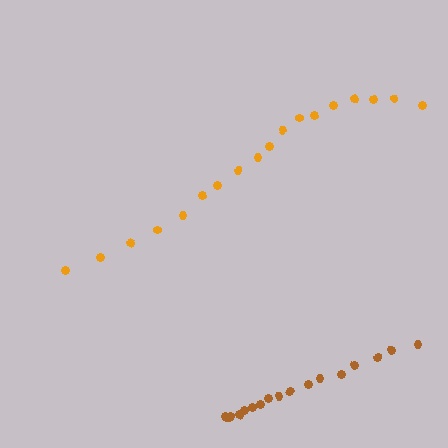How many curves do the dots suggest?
There are 2 distinct paths.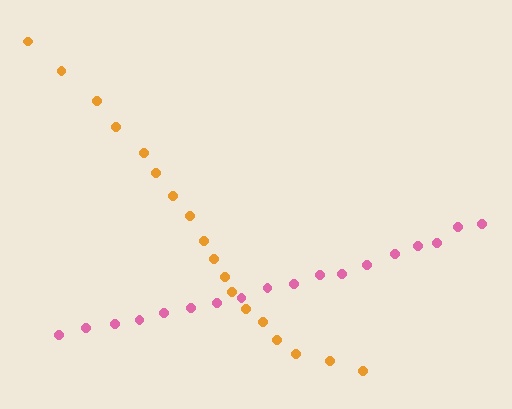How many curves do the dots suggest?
There are 2 distinct paths.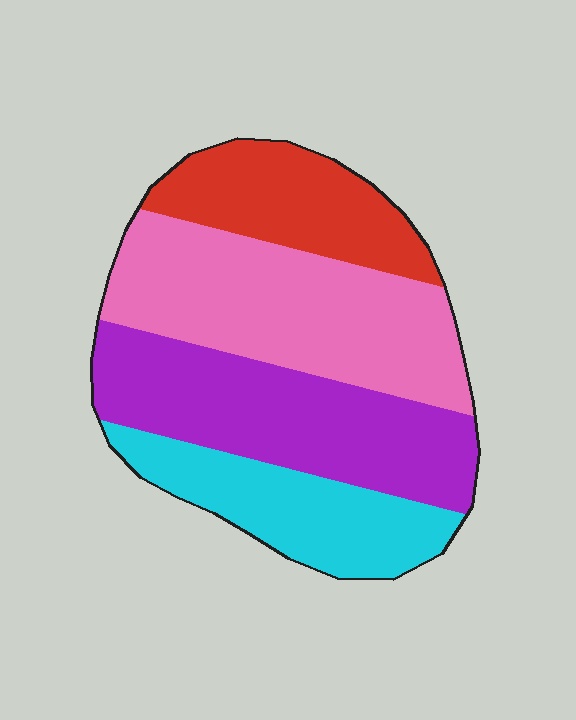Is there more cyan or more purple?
Purple.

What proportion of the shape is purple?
Purple takes up about one third (1/3) of the shape.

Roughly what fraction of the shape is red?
Red covers about 20% of the shape.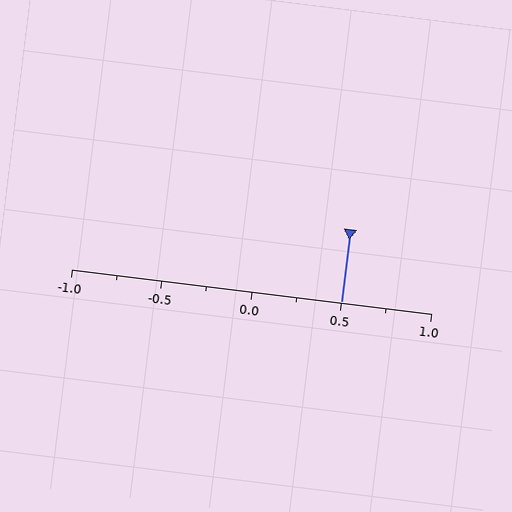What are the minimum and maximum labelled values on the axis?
The axis runs from -1.0 to 1.0.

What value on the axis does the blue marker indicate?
The marker indicates approximately 0.5.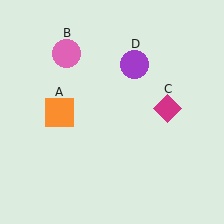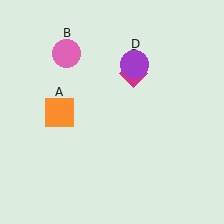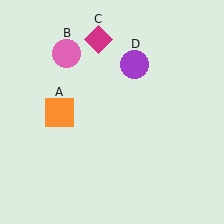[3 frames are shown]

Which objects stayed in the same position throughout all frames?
Orange square (object A) and pink circle (object B) and purple circle (object D) remained stationary.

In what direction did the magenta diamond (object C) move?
The magenta diamond (object C) moved up and to the left.